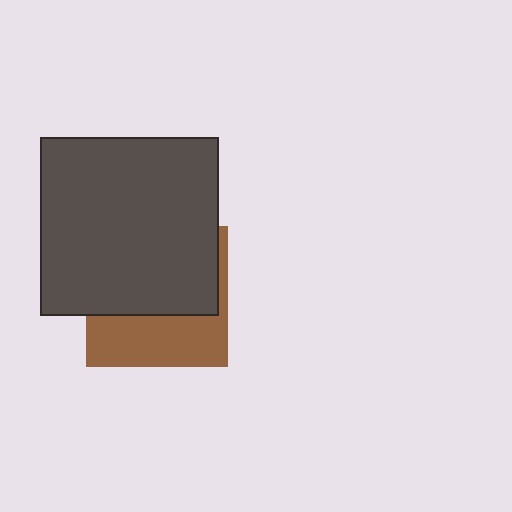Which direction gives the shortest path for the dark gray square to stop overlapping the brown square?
Moving up gives the shortest separation.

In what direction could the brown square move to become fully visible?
The brown square could move down. That would shift it out from behind the dark gray square entirely.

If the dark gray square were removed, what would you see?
You would see the complete brown square.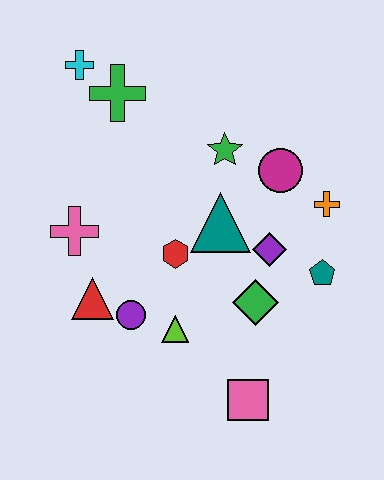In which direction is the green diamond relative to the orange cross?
The green diamond is below the orange cross.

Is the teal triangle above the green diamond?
Yes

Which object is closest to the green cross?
The cyan cross is closest to the green cross.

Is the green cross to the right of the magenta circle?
No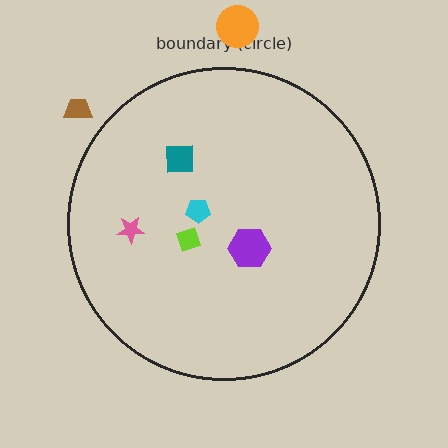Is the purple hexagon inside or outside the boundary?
Inside.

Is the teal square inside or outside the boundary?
Inside.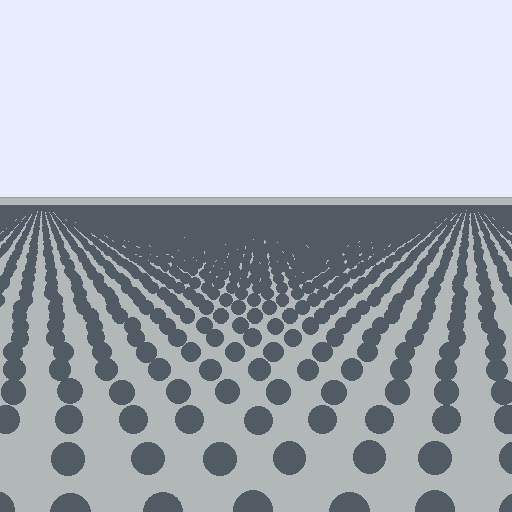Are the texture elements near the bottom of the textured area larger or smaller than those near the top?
Larger. Near the bottom, elements are closer to the viewer and appear at a bigger on-screen size.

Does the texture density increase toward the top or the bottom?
Density increases toward the top.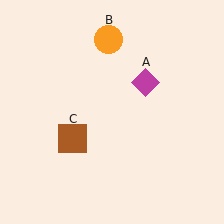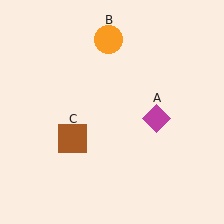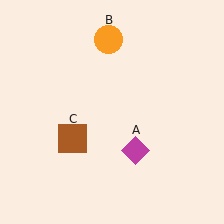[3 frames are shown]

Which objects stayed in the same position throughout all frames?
Orange circle (object B) and brown square (object C) remained stationary.